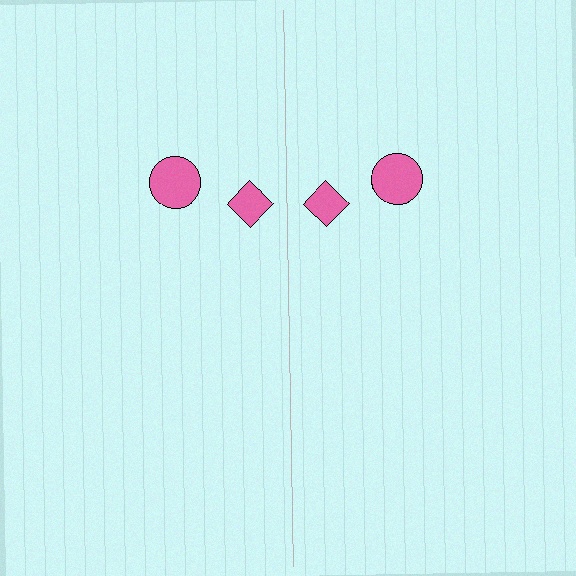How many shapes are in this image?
There are 4 shapes in this image.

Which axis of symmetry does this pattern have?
The pattern has a vertical axis of symmetry running through the center of the image.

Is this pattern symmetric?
Yes, this pattern has bilateral (reflection) symmetry.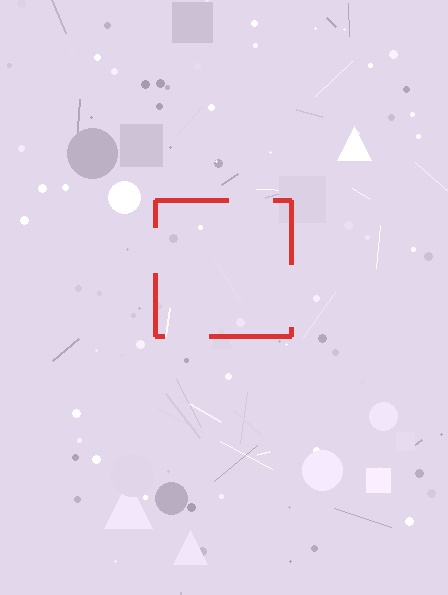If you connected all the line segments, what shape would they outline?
They would outline a square.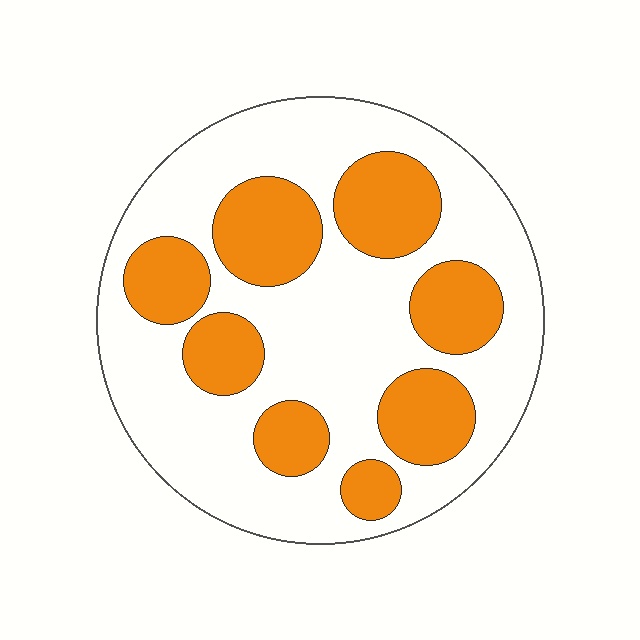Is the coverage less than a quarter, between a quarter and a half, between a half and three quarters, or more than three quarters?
Between a quarter and a half.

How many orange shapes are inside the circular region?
8.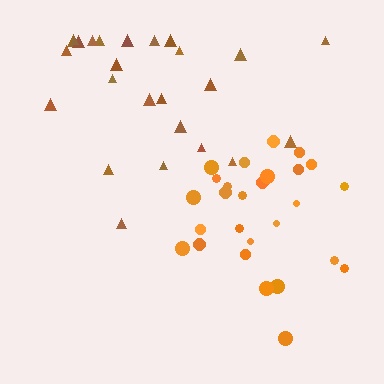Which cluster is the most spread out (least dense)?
Brown.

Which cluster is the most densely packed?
Orange.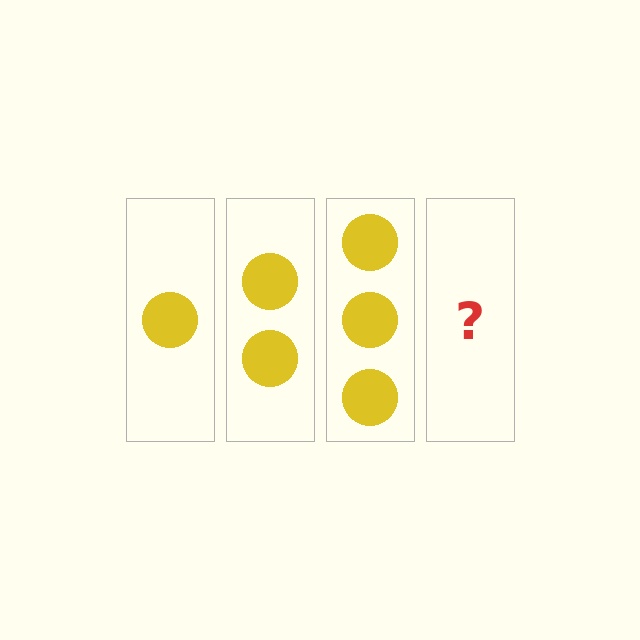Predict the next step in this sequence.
The next step is 4 circles.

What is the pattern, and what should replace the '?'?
The pattern is that each step adds one more circle. The '?' should be 4 circles.